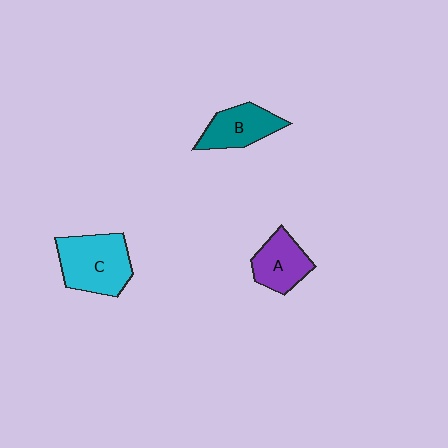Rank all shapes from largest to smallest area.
From largest to smallest: C (cyan), B (teal), A (purple).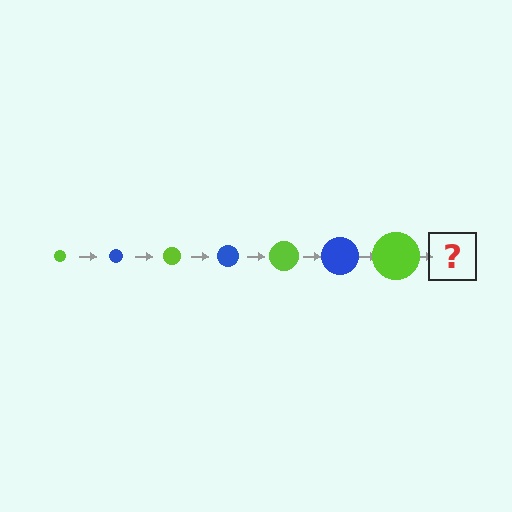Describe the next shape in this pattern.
It should be a blue circle, larger than the previous one.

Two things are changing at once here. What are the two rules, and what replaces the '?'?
The two rules are that the circle grows larger each step and the color cycles through lime and blue. The '?' should be a blue circle, larger than the previous one.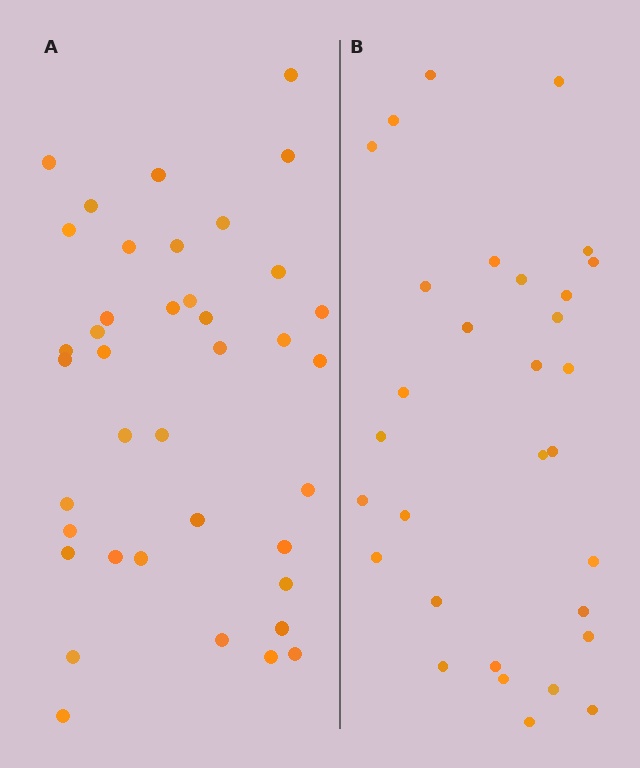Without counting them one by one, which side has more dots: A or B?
Region A (the left region) has more dots.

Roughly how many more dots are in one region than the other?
Region A has roughly 8 or so more dots than region B.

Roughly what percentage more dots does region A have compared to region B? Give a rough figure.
About 25% more.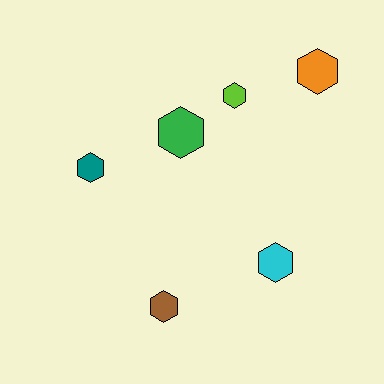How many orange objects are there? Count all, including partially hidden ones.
There is 1 orange object.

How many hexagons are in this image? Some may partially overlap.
There are 6 hexagons.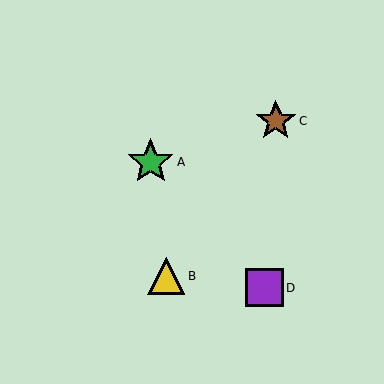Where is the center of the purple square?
The center of the purple square is at (264, 288).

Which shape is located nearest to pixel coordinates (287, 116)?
The brown star (labeled C) at (276, 121) is nearest to that location.